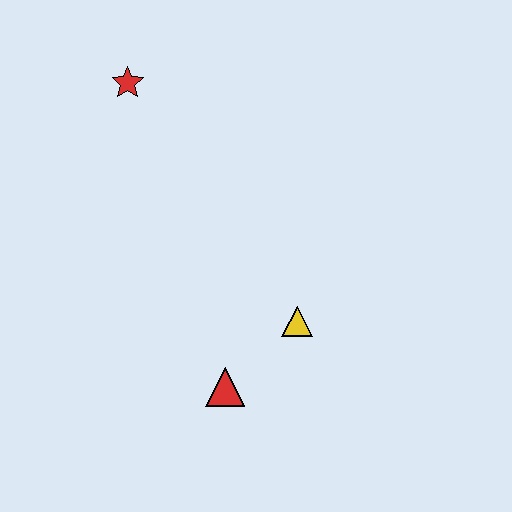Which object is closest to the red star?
The yellow triangle is closest to the red star.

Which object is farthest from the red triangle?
The red star is farthest from the red triangle.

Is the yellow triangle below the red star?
Yes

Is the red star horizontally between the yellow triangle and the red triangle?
No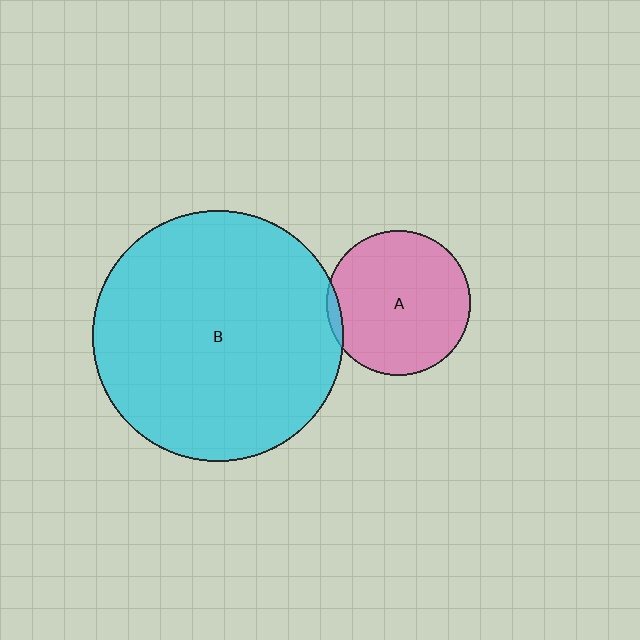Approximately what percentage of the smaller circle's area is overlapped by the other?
Approximately 5%.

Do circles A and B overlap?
Yes.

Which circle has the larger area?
Circle B (cyan).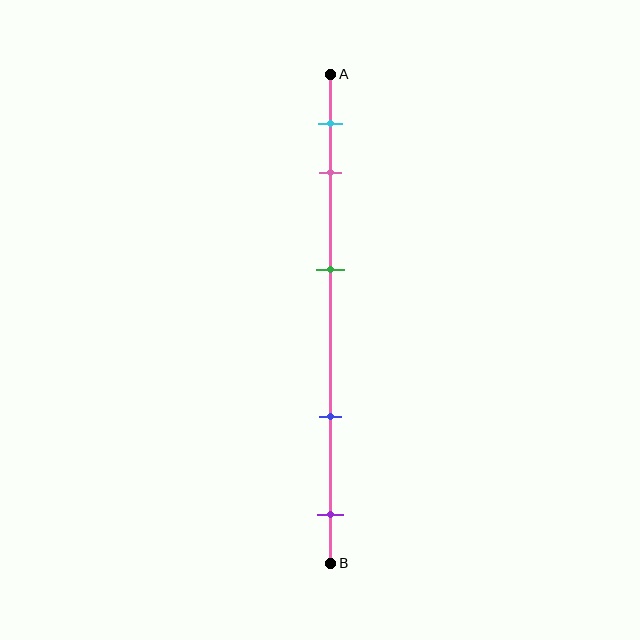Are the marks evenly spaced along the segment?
No, the marks are not evenly spaced.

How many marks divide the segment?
There are 5 marks dividing the segment.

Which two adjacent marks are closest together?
The cyan and pink marks are the closest adjacent pair.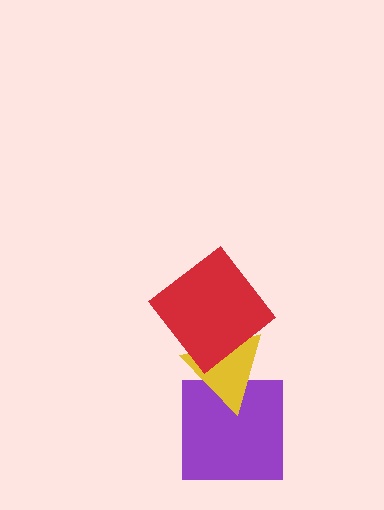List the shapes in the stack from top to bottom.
From top to bottom: the red diamond, the yellow triangle, the purple square.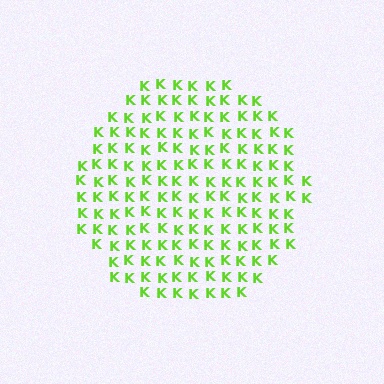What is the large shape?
The large shape is a circle.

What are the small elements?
The small elements are letter K's.